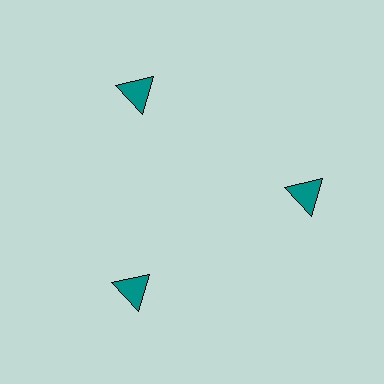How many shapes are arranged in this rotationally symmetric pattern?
There are 3 shapes, arranged in 3 groups of 1.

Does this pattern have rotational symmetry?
Yes, this pattern has 3-fold rotational symmetry. It looks the same after rotating 120 degrees around the center.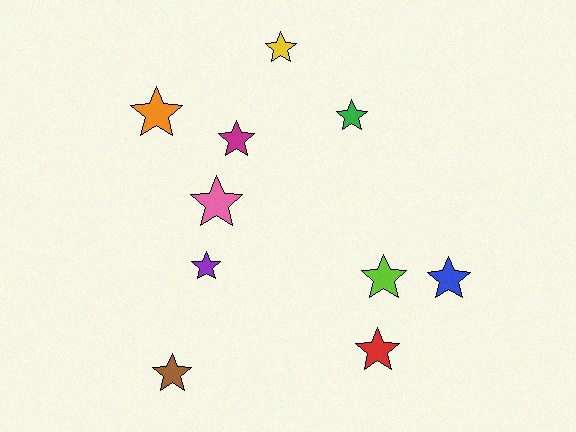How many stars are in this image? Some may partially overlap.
There are 10 stars.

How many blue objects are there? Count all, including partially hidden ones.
There is 1 blue object.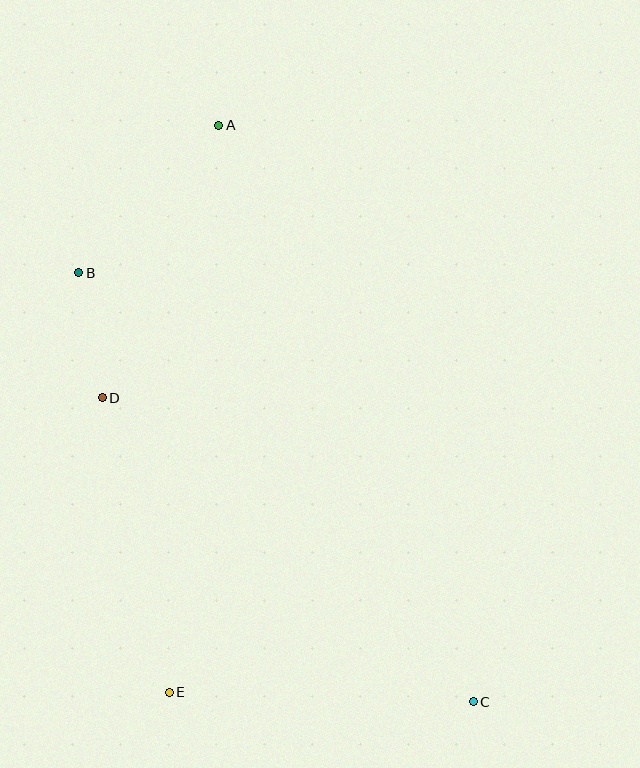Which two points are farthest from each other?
Points A and C are farthest from each other.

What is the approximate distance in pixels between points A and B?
The distance between A and B is approximately 204 pixels.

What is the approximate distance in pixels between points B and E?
The distance between B and E is approximately 429 pixels.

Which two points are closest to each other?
Points B and D are closest to each other.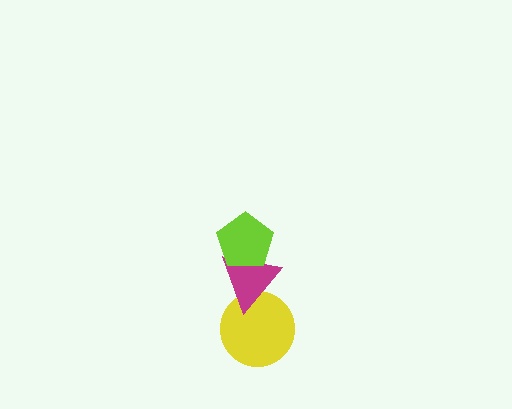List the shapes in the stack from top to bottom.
From top to bottom: the lime pentagon, the magenta triangle, the yellow circle.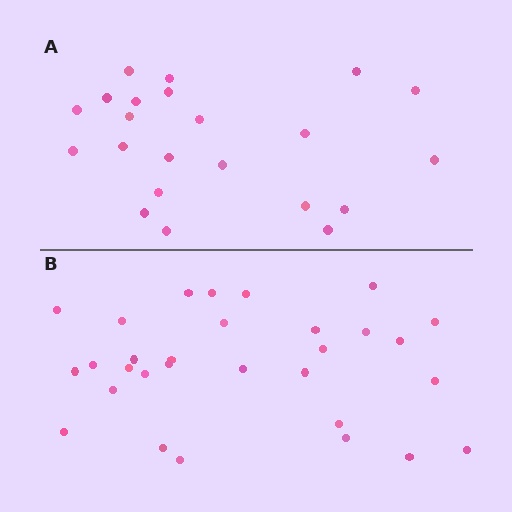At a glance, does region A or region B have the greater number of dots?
Region B (the bottom region) has more dots.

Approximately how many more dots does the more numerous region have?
Region B has roughly 8 or so more dots than region A.